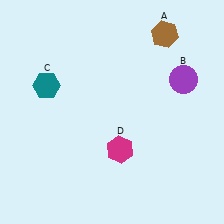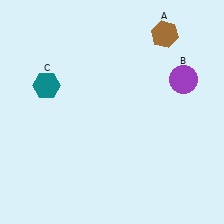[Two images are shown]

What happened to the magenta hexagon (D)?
The magenta hexagon (D) was removed in Image 2. It was in the bottom-right area of Image 1.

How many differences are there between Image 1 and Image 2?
There is 1 difference between the two images.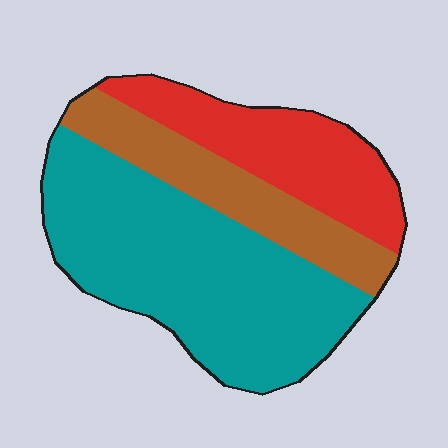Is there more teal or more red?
Teal.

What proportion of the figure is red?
Red takes up about one quarter (1/4) of the figure.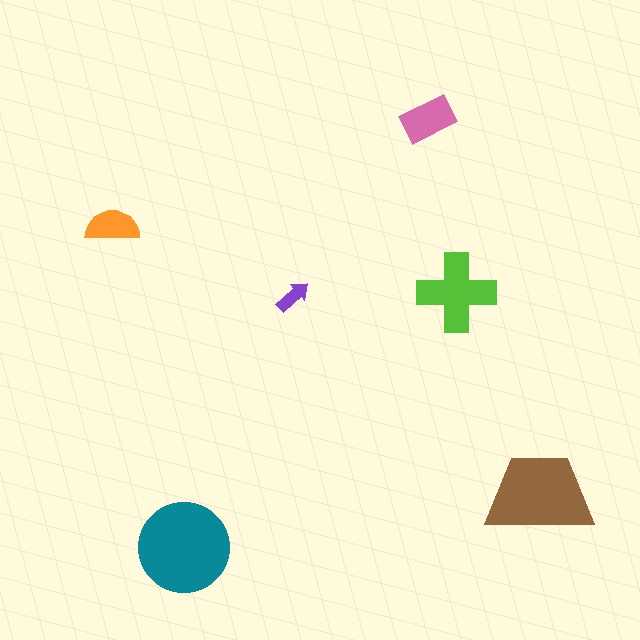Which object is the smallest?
The purple arrow.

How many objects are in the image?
There are 6 objects in the image.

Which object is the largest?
The teal circle.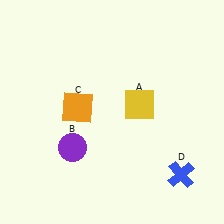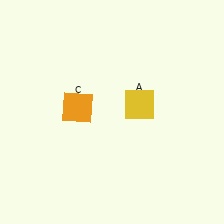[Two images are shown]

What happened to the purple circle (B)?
The purple circle (B) was removed in Image 2. It was in the bottom-left area of Image 1.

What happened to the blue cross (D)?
The blue cross (D) was removed in Image 2. It was in the bottom-right area of Image 1.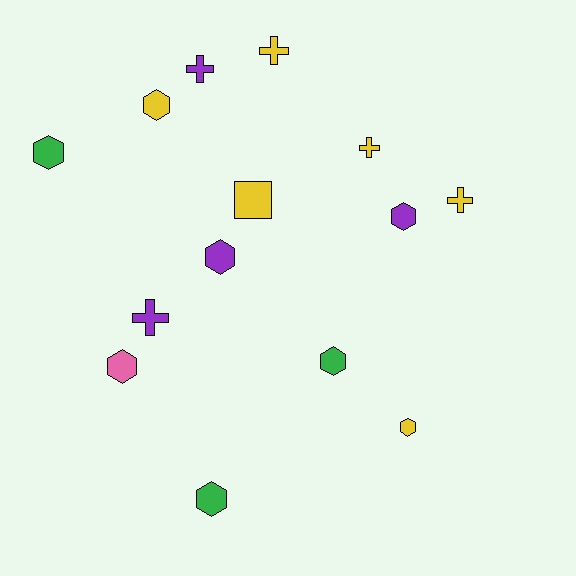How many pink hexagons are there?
There is 1 pink hexagon.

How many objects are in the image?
There are 14 objects.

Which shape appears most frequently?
Hexagon, with 8 objects.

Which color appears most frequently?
Yellow, with 6 objects.